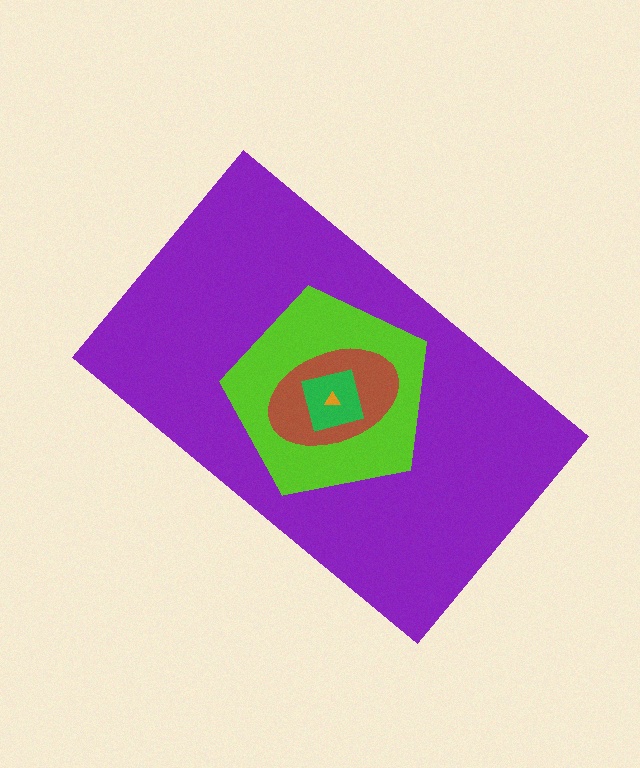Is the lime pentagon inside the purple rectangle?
Yes.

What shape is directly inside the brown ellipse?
The green square.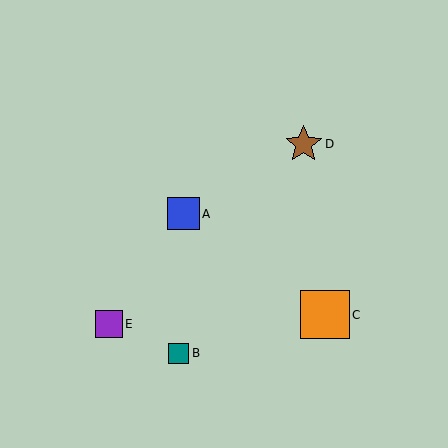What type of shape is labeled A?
Shape A is a blue square.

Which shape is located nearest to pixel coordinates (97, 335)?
The purple square (labeled E) at (109, 324) is nearest to that location.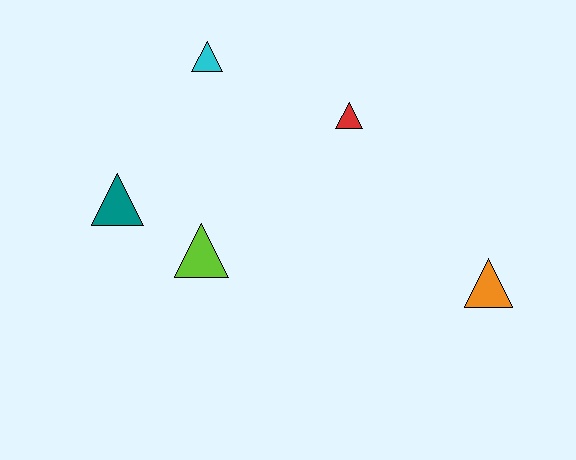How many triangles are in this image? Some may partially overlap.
There are 5 triangles.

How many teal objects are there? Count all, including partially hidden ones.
There is 1 teal object.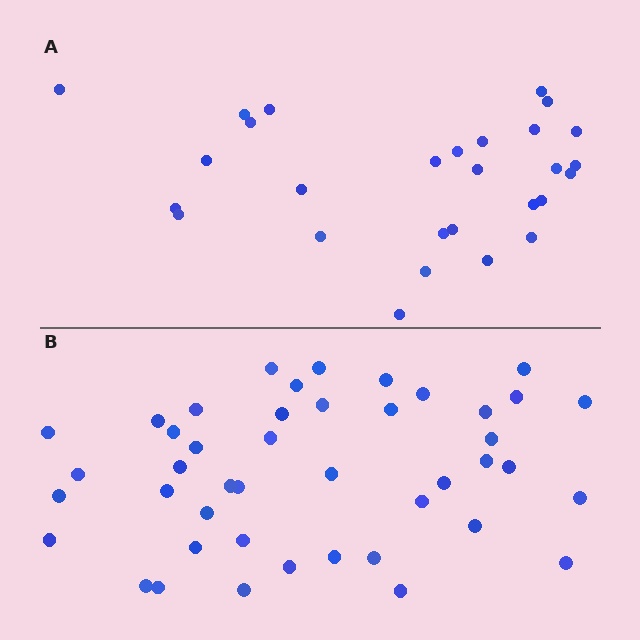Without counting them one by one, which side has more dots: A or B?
Region B (the bottom region) has more dots.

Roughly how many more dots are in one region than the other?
Region B has approximately 15 more dots than region A.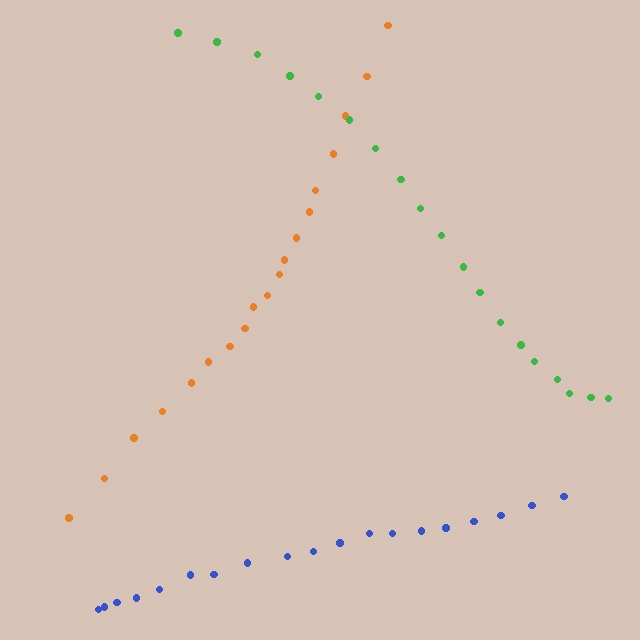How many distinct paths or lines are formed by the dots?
There are 3 distinct paths.